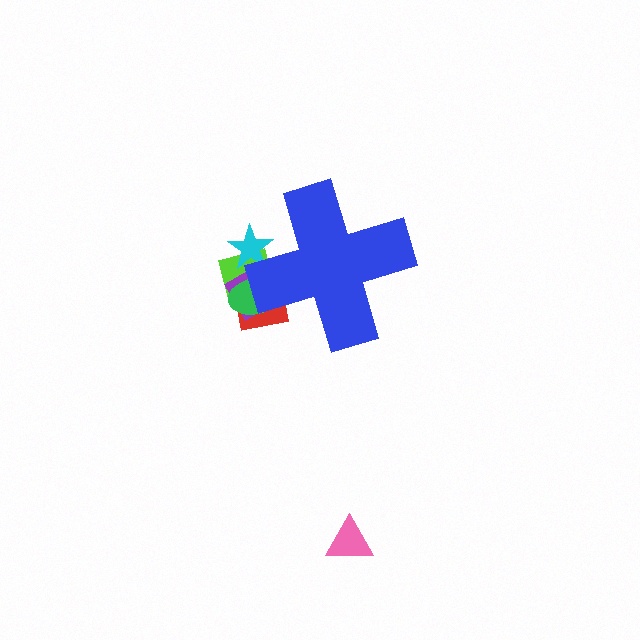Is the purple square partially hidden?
Yes, the purple square is partially hidden behind the blue cross.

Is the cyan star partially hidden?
Yes, the cyan star is partially hidden behind the blue cross.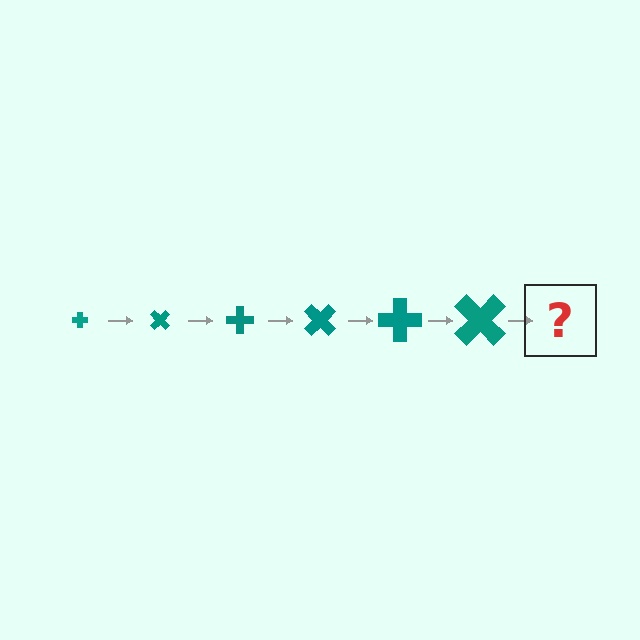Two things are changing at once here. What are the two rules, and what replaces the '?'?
The two rules are that the cross grows larger each step and it rotates 45 degrees each step. The '?' should be a cross, larger than the previous one and rotated 270 degrees from the start.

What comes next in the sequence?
The next element should be a cross, larger than the previous one and rotated 270 degrees from the start.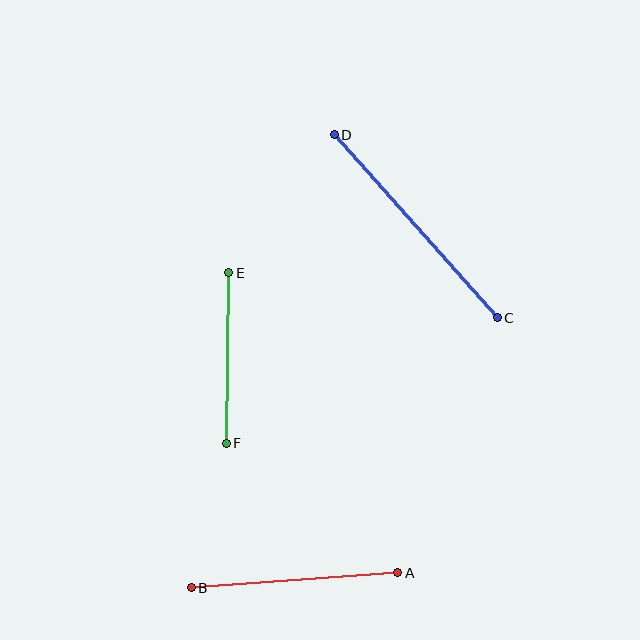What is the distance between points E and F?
The distance is approximately 171 pixels.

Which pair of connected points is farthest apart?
Points C and D are farthest apart.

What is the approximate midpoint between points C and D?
The midpoint is at approximately (416, 226) pixels.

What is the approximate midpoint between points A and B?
The midpoint is at approximately (295, 580) pixels.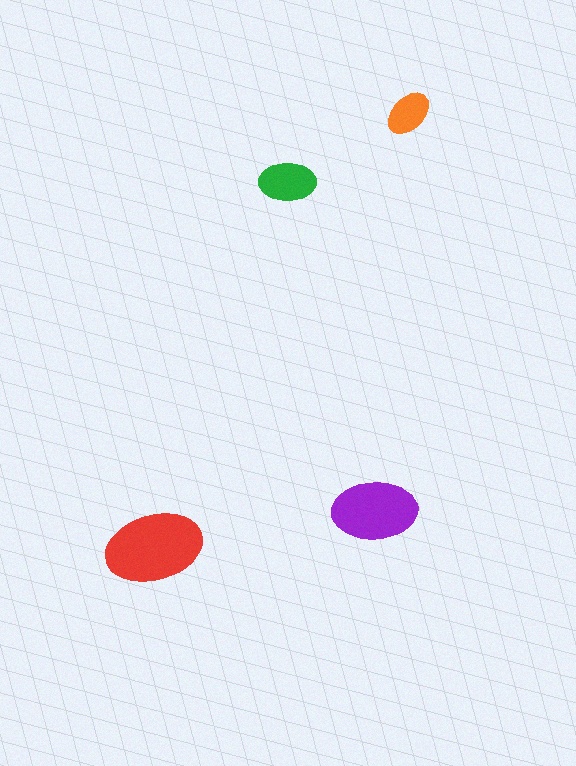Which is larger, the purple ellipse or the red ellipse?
The red one.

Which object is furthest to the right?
The orange ellipse is rightmost.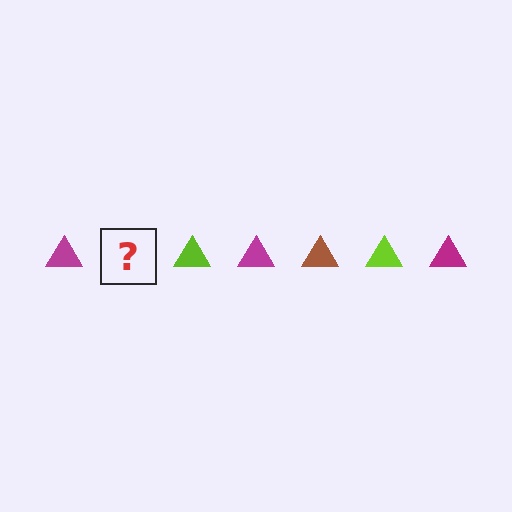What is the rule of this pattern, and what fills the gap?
The rule is that the pattern cycles through magenta, brown, lime triangles. The gap should be filled with a brown triangle.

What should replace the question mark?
The question mark should be replaced with a brown triangle.